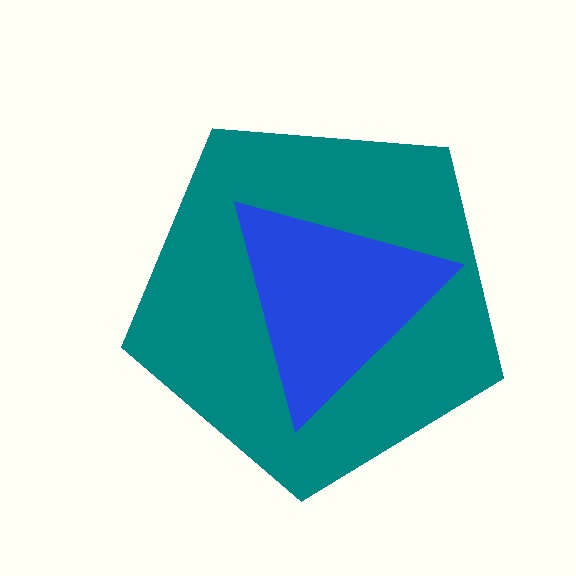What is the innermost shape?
The blue triangle.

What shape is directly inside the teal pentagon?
The blue triangle.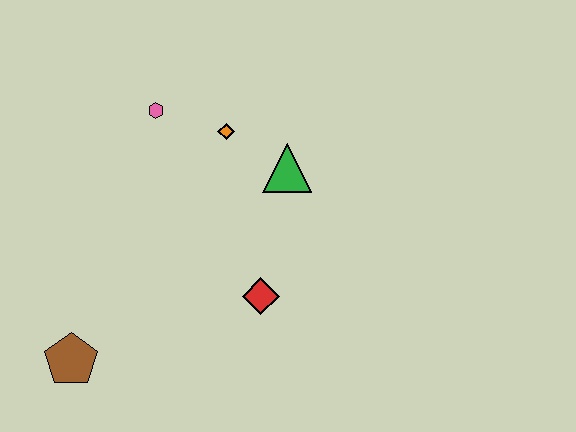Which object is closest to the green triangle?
The orange diamond is closest to the green triangle.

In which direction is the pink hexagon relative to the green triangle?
The pink hexagon is to the left of the green triangle.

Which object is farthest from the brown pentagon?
The green triangle is farthest from the brown pentagon.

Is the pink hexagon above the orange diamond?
Yes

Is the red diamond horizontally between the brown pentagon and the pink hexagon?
No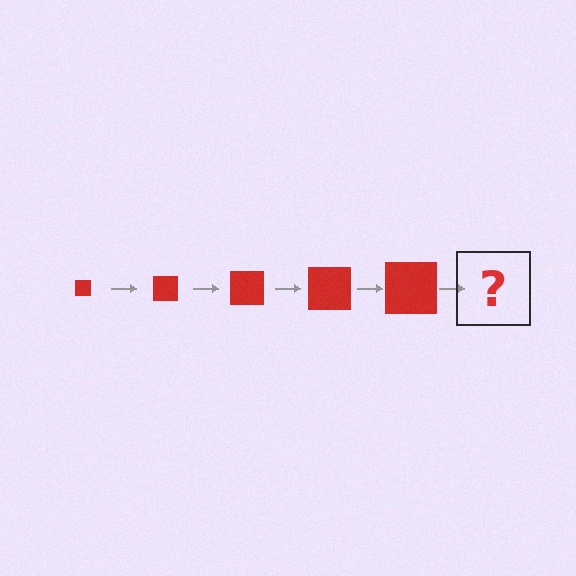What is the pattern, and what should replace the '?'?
The pattern is that the square gets progressively larger each step. The '?' should be a red square, larger than the previous one.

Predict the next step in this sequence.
The next step is a red square, larger than the previous one.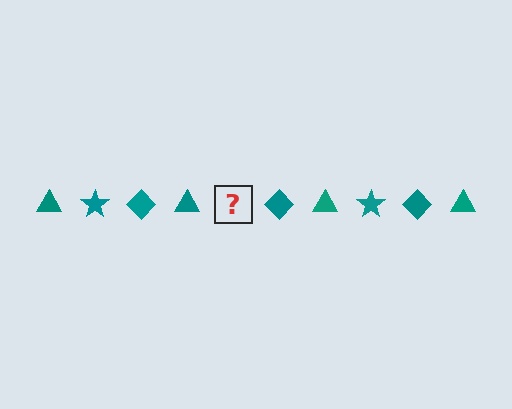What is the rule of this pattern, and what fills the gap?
The rule is that the pattern cycles through triangle, star, diamond shapes in teal. The gap should be filled with a teal star.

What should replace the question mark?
The question mark should be replaced with a teal star.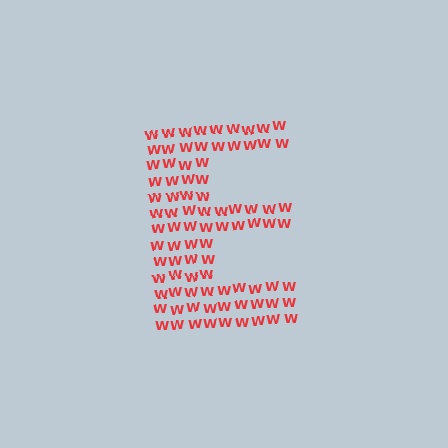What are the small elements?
The small elements are letter W's.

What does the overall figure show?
The overall figure shows the letter E.